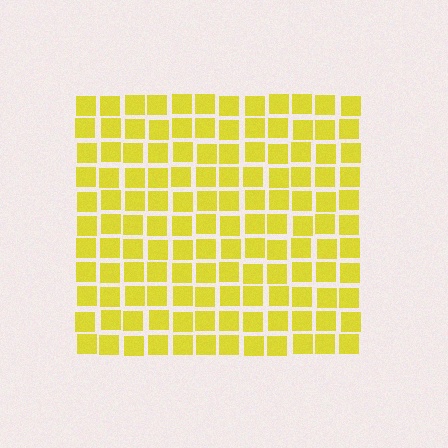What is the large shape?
The large shape is a square.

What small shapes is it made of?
It is made of small squares.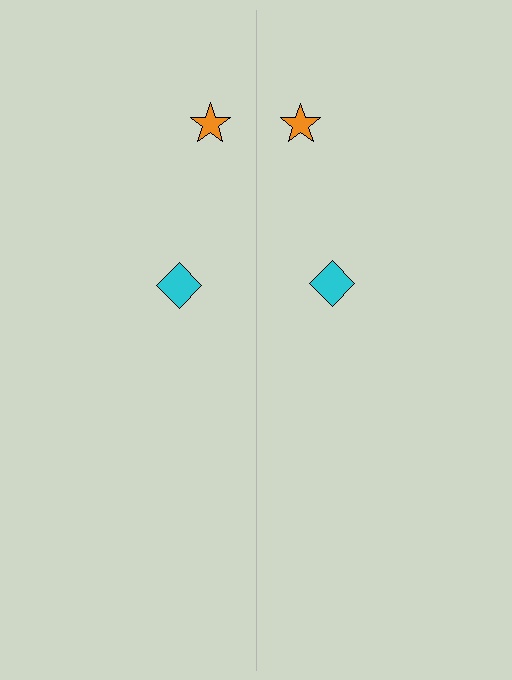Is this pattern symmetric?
Yes, this pattern has bilateral (reflection) symmetry.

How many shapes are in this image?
There are 4 shapes in this image.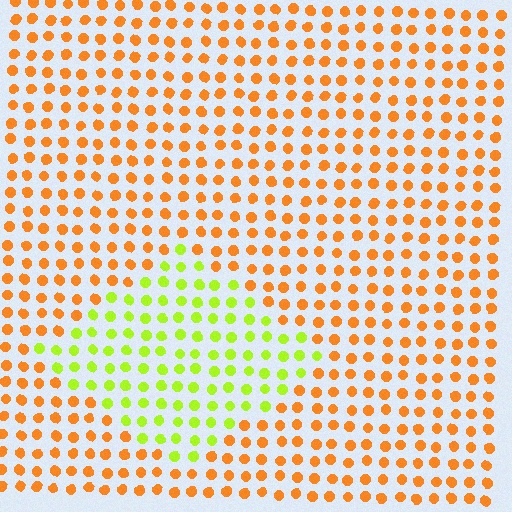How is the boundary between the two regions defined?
The boundary is defined purely by a slight shift in hue (about 55 degrees). Spacing, size, and orientation are identical on both sides.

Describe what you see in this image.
The image is filled with small orange elements in a uniform arrangement. A diamond-shaped region is visible where the elements are tinted to a slightly different hue, forming a subtle color boundary.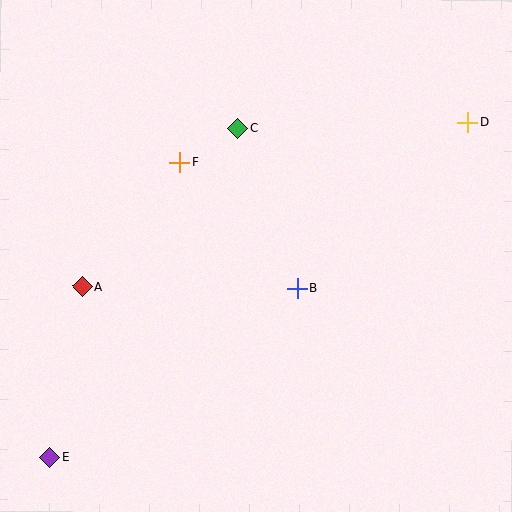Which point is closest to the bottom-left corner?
Point E is closest to the bottom-left corner.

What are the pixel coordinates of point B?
Point B is at (297, 288).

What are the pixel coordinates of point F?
Point F is at (180, 162).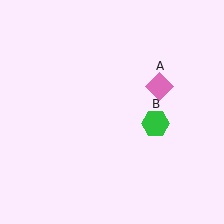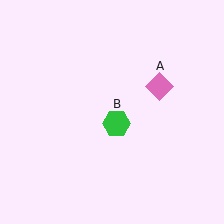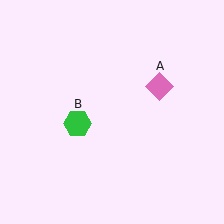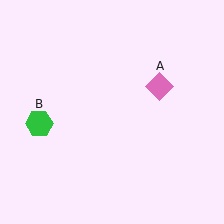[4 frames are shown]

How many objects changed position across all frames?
1 object changed position: green hexagon (object B).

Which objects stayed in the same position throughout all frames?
Pink diamond (object A) remained stationary.